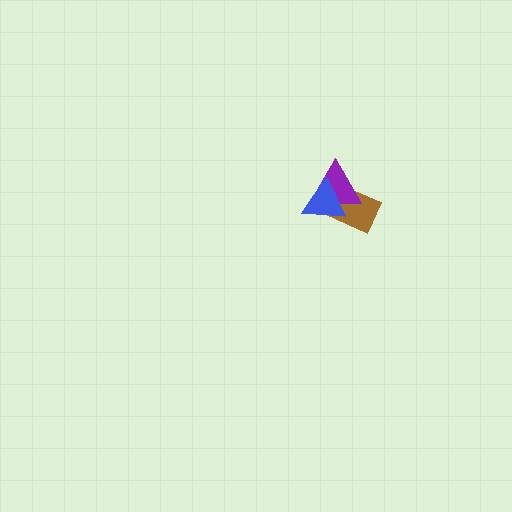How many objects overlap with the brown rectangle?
2 objects overlap with the brown rectangle.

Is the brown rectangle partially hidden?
Yes, it is partially covered by another shape.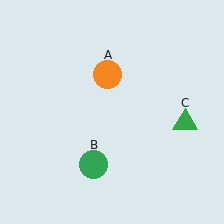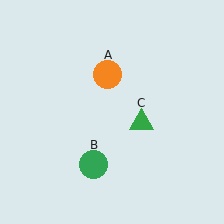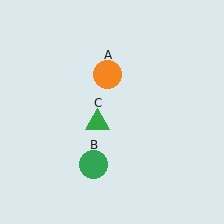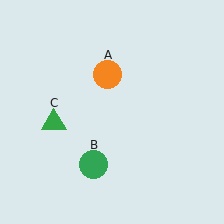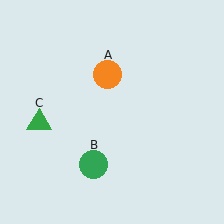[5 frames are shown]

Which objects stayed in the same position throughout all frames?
Orange circle (object A) and green circle (object B) remained stationary.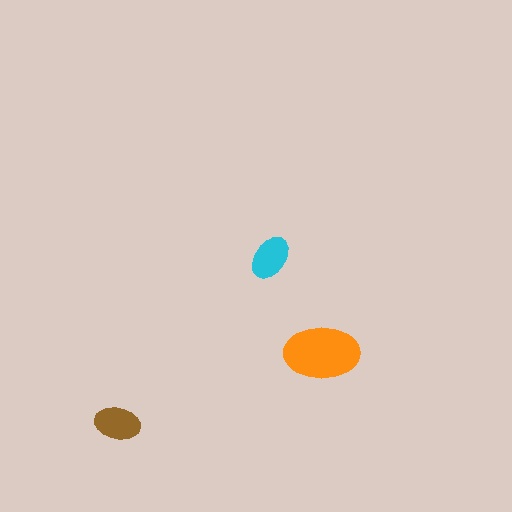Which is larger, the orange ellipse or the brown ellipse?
The orange one.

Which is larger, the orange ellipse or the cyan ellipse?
The orange one.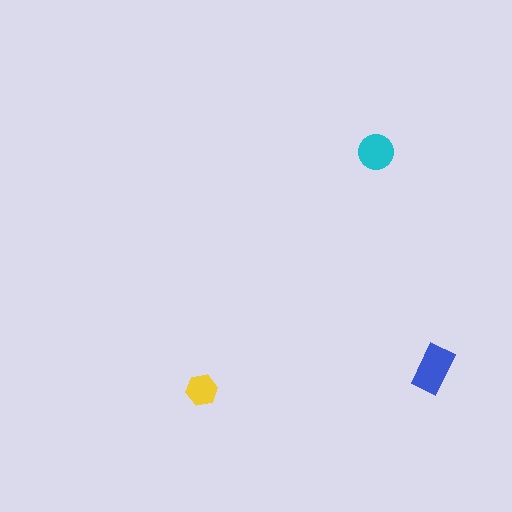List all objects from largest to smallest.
The blue rectangle, the cyan circle, the yellow hexagon.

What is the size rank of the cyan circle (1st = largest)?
2nd.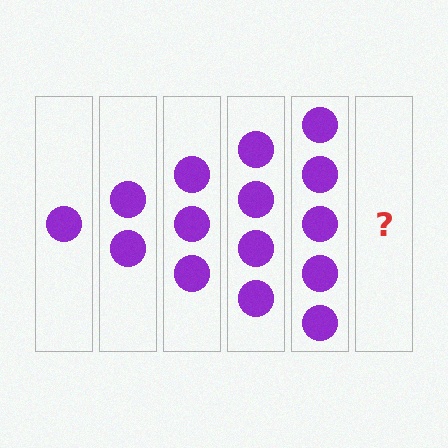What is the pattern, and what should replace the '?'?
The pattern is that each step adds one more circle. The '?' should be 6 circles.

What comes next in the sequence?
The next element should be 6 circles.